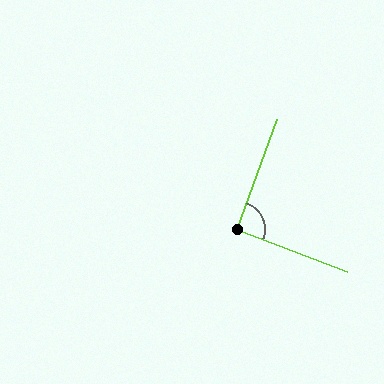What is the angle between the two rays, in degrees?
Approximately 91 degrees.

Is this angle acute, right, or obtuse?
It is approximately a right angle.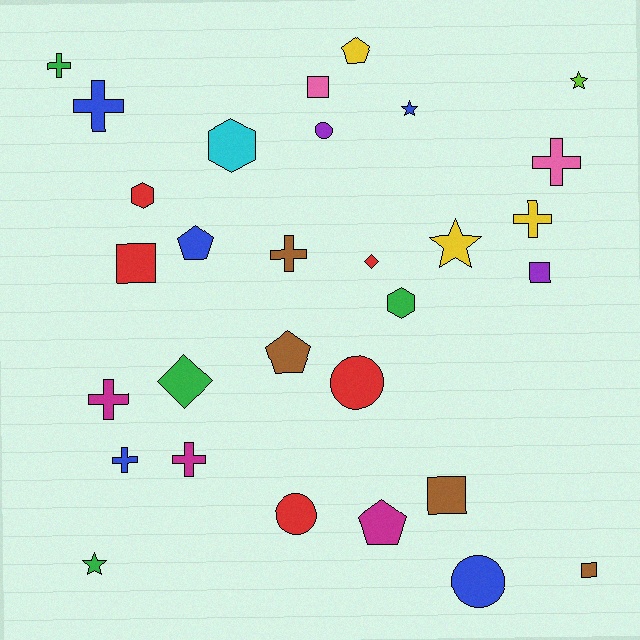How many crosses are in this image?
There are 8 crosses.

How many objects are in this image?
There are 30 objects.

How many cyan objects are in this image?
There is 1 cyan object.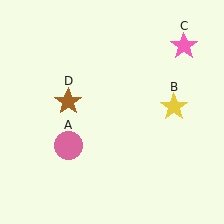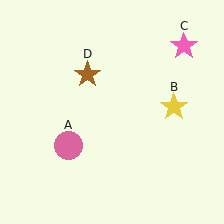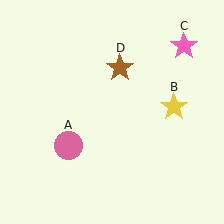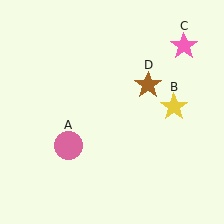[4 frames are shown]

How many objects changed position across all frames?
1 object changed position: brown star (object D).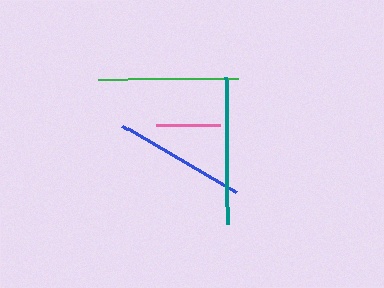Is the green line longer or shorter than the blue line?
The green line is longer than the blue line.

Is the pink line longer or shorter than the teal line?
The teal line is longer than the pink line.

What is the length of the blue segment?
The blue segment is approximately 132 pixels long.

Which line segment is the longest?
The teal line is the longest at approximately 147 pixels.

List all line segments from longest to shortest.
From longest to shortest: teal, green, blue, pink.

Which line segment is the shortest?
The pink line is the shortest at approximately 64 pixels.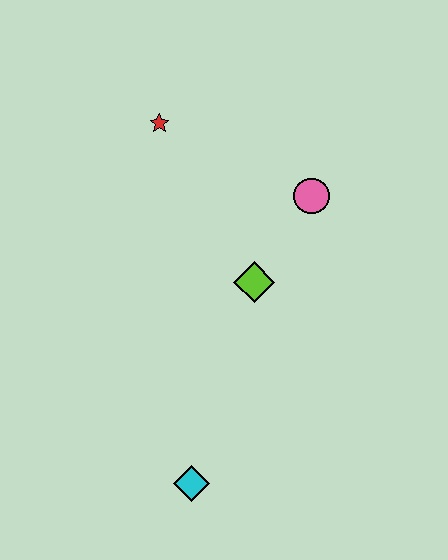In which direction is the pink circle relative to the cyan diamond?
The pink circle is above the cyan diamond.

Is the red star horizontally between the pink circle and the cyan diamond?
No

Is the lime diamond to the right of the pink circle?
No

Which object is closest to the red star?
The pink circle is closest to the red star.